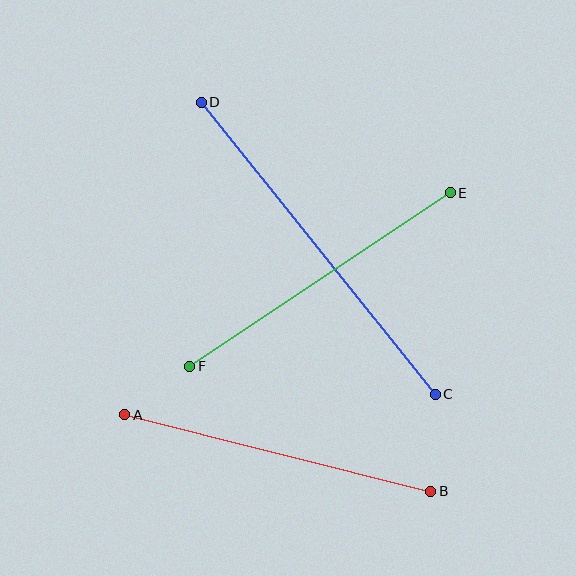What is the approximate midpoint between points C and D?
The midpoint is at approximately (318, 248) pixels.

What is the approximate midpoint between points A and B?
The midpoint is at approximately (278, 453) pixels.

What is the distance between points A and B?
The distance is approximately 316 pixels.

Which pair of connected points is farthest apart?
Points C and D are farthest apart.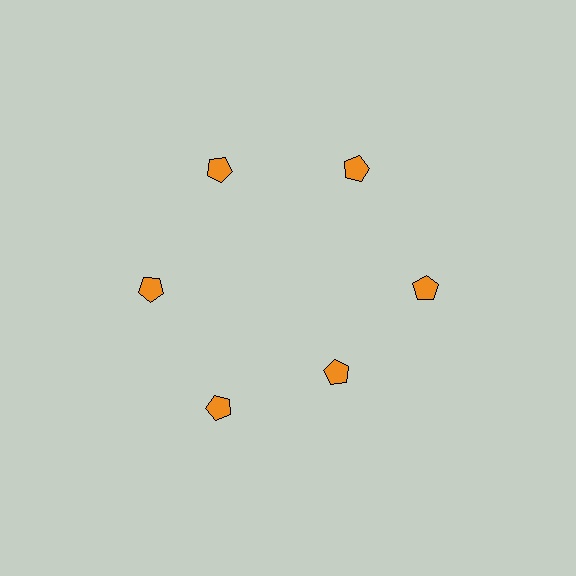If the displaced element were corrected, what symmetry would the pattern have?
It would have 6-fold rotational symmetry — the pattern would map onto itself every 60 degrees.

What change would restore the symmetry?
The symmetry would be restored by moving it outward, back onto the ring so that all 6 pentagons sit at equal angles and equal distance from the center.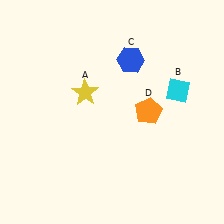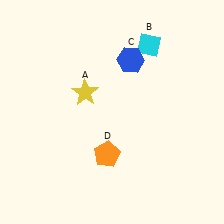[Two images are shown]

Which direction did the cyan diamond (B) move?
The cyan diamond (B) moved up.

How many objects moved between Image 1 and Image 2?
2 objects moved between the two images.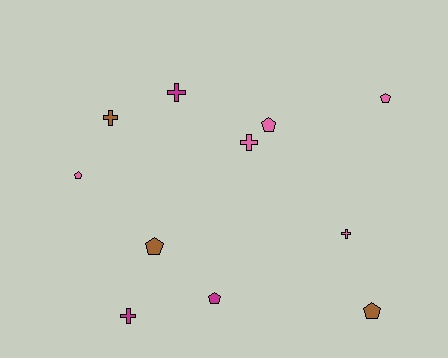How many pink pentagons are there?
There are 3 pink pentagons.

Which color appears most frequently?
Pink, with 5 objects.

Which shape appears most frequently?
Pentagon, with 6 objects.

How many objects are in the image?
There are 11 objects.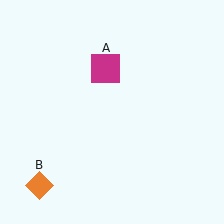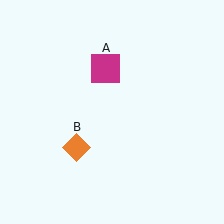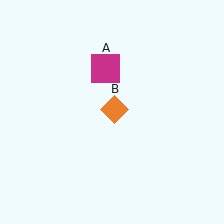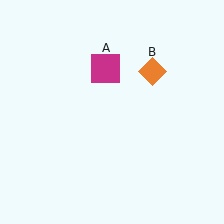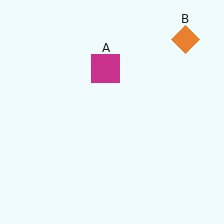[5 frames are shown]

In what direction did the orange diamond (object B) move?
The orange diamond (object B) moved up and to the right.